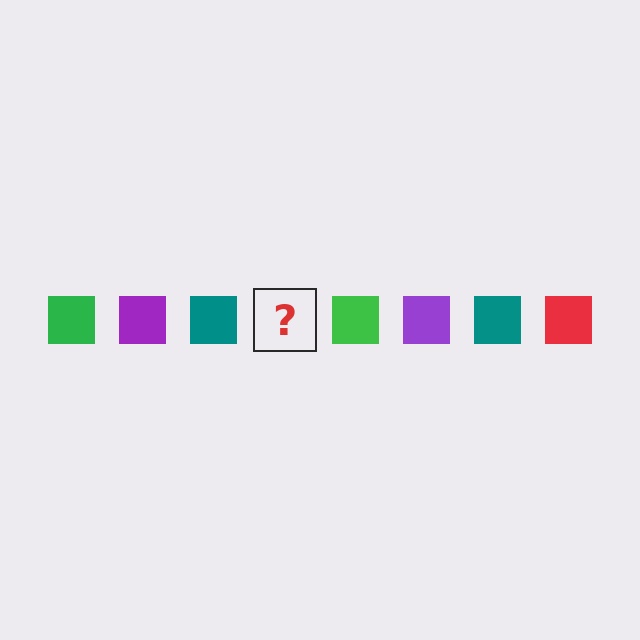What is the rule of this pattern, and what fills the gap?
The rule is that the pattern cycles through green, purple, teal, red squares. The gap should be filled with a red square.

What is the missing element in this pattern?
The missing element is a red square.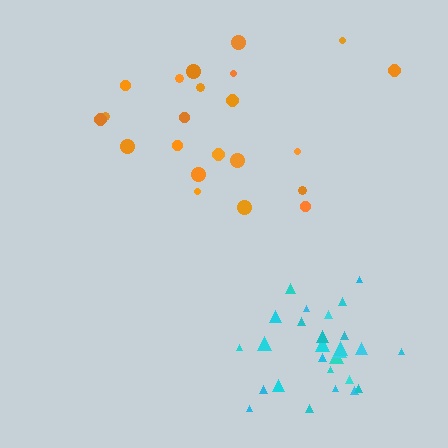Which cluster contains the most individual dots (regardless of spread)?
Cyan (28).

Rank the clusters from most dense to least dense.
cyan, orange.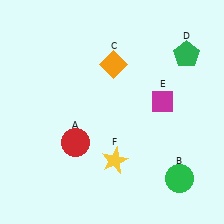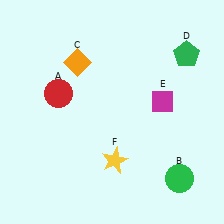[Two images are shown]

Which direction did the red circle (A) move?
The red circle (A) moved up.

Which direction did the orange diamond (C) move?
The orange diamond (C) moved left.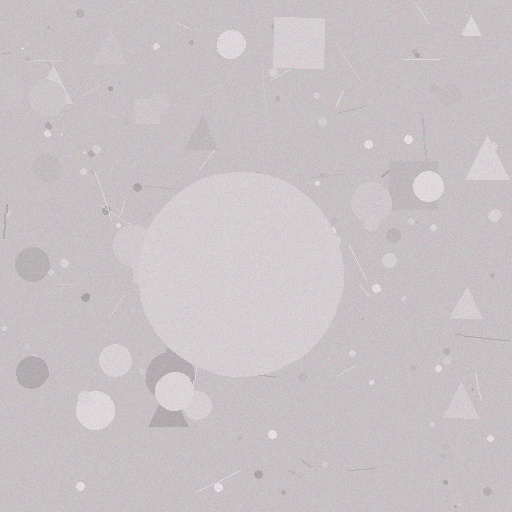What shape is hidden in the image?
A circle is hidden in the image.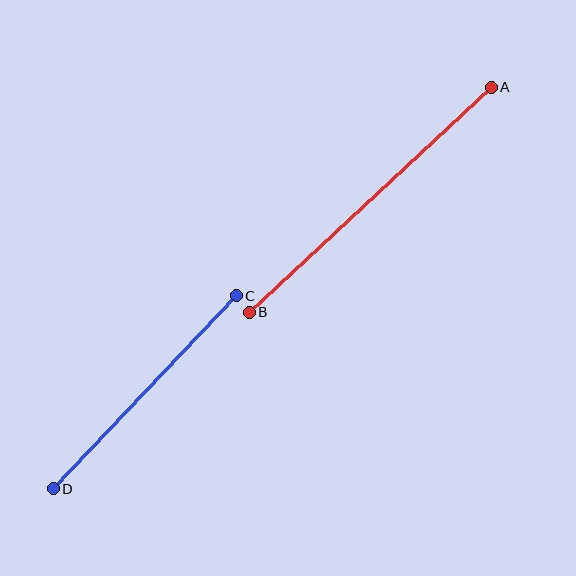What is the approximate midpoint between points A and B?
The midpoint is at approximately (370, 200) pixels.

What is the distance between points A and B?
The distance is approximately 330 pixels.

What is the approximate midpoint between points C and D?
The midpoint is at approximately (145, 392) pixels.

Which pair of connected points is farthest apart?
Points A and B are farthest apart.